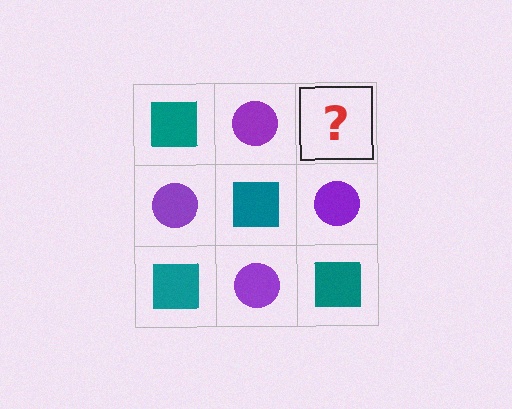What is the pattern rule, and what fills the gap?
The rule is that it alternates teal square and purple circle in a checkerboard pattern. The gap should be filled with a teal square.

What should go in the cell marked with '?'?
The missing cell should contain a teal square.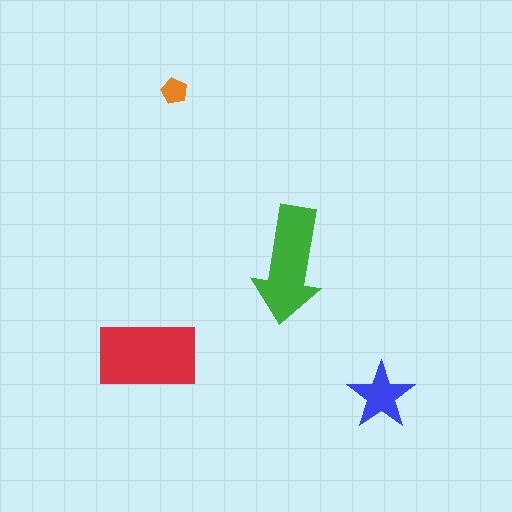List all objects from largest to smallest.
The red rectangle, the green arrow, the blue star, the orange pentagon.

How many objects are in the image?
There are 4 objects in the image.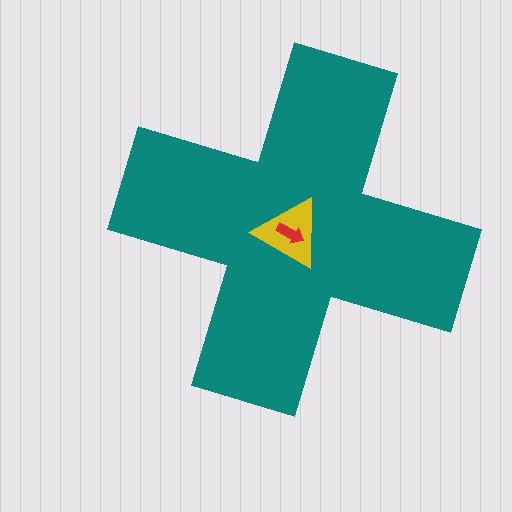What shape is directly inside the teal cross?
The yellow triangle.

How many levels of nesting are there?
3.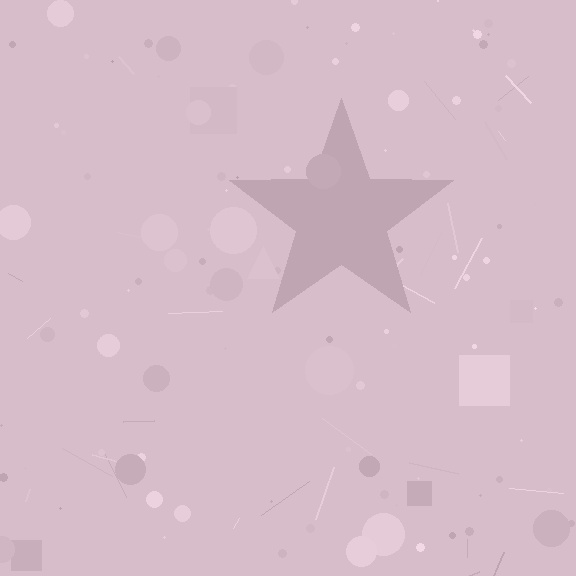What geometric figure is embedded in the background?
A star is embedded in the background.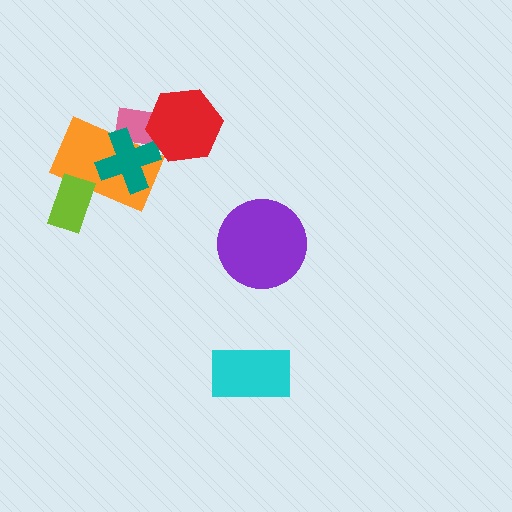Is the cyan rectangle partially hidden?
No, no other shape covers it.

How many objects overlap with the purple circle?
0 objects overlap with the purple circle.